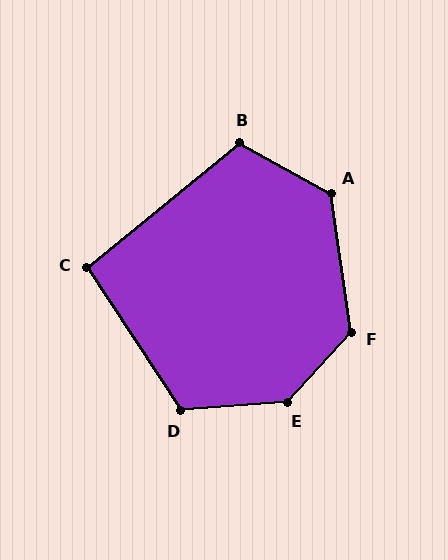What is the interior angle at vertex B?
Approximately 112 degrees (obtuse).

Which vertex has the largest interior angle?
E, at approximately 137 degrees.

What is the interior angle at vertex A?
Approximately 127 degrees (obtuse).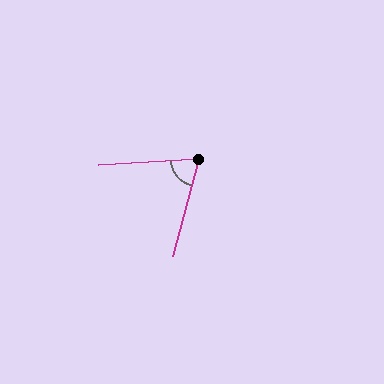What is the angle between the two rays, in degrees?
Approximately 72 degrees.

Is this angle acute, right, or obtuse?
It is acute.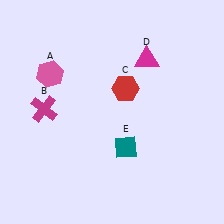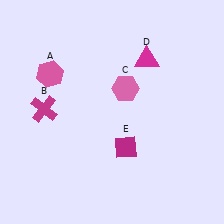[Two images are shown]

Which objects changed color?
C changed from red to pink. E changed from teal to magenta.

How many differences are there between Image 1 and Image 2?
There are 2 differences between the two images.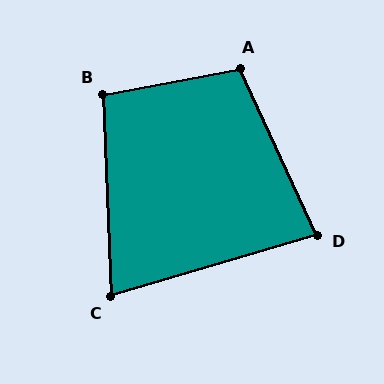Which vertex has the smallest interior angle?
C, at approximately 76 degrees.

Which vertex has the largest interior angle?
A, at approximately 104 degrees.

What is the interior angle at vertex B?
Approximately 98 degrees (obtuse).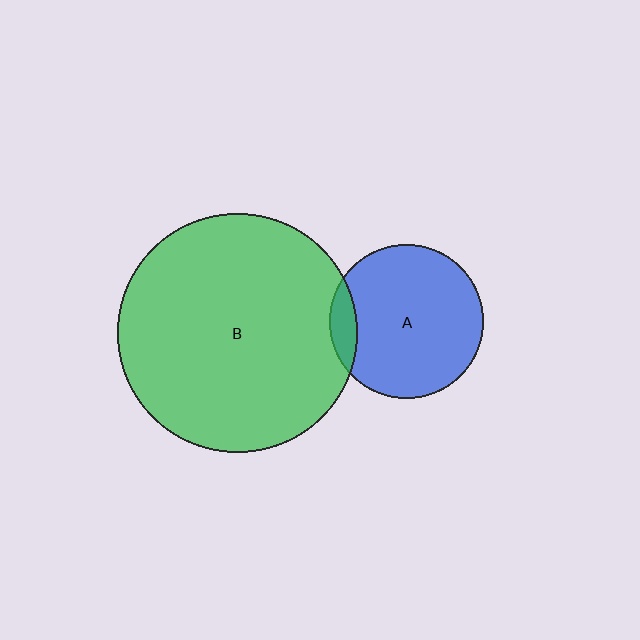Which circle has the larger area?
Circle B (green).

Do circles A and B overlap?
Yes.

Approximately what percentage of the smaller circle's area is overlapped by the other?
Approximately 10%.